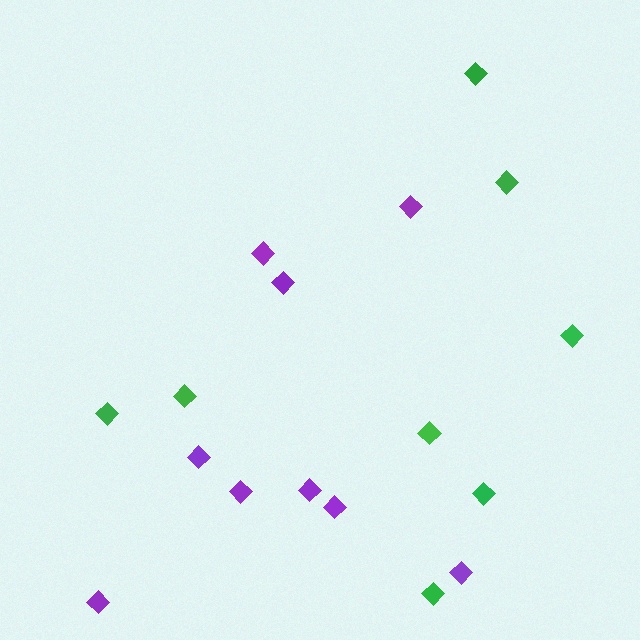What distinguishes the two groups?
There are 2 groups: one group of purple diamonds (9) and one group of green diamonds (8).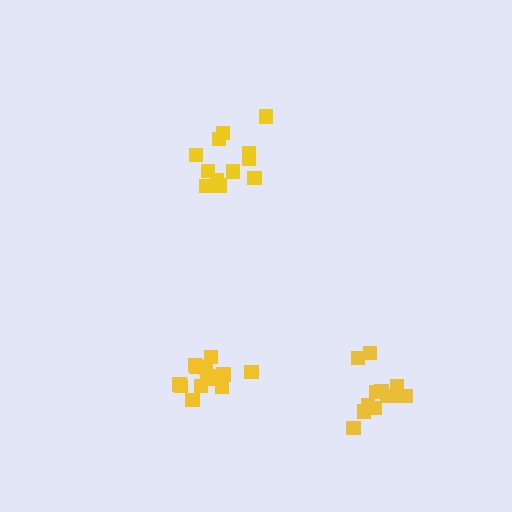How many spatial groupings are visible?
There are 3 spatial groupings.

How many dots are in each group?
Group 1: 15 dots, Group 2: 12 dots, Group 3: 12 dots (39 total).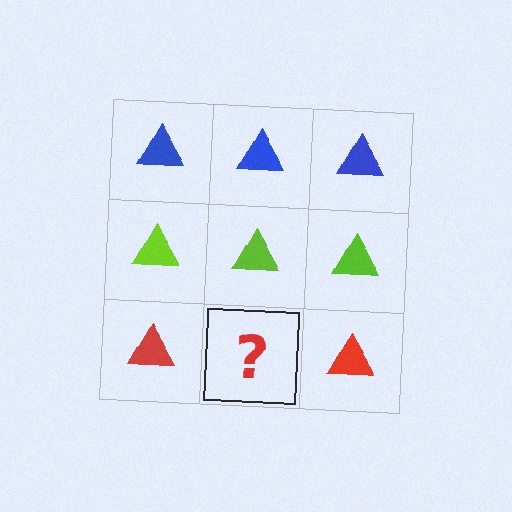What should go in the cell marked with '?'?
The missing cell should contain a red triangle.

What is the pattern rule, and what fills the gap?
The rule is that each row has a consistent color. The gap should be filled with a red triangle.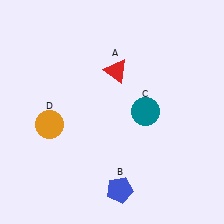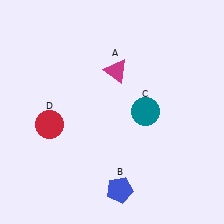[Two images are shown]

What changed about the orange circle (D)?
In Image 1, D is orange. In Image 2, it changed to red.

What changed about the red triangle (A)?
In Image 1, A is red. In Image 2, it changed to magenta.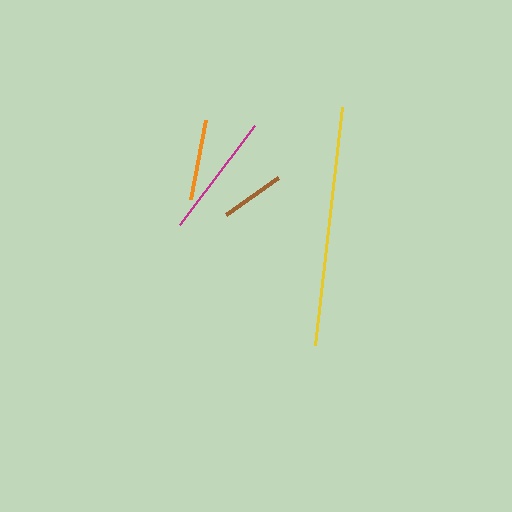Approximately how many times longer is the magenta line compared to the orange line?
The magenta line is approximately 1.5 times the length of the orange line.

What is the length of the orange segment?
The orange segment is approximately 81 pixels long.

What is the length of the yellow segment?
The yellow segment is approximately 239 pixels long.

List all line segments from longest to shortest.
From longest to shortest: yellow, magenta, orange, brown.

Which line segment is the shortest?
The brown line is the shortest at approximately 64 pixels.